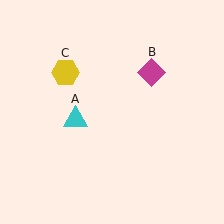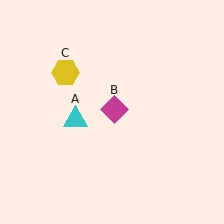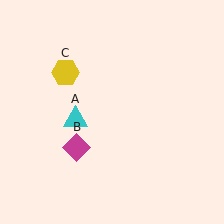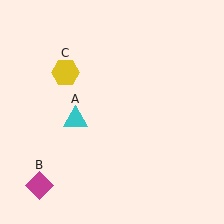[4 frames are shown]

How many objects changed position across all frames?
1 object changed position: magenta diamond (object B).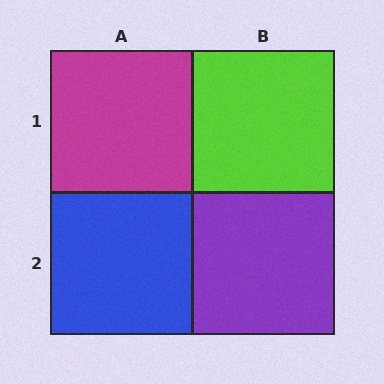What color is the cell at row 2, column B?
Purple.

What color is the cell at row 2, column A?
Blue.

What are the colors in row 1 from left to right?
Magenta, lime.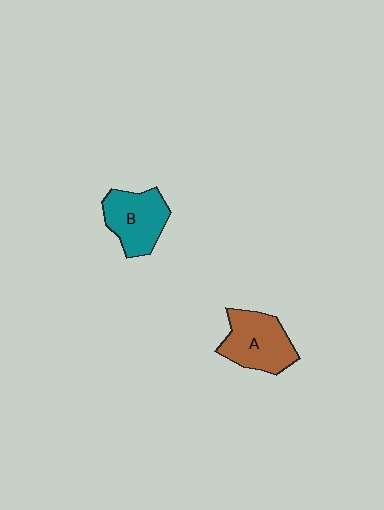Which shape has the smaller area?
Shape B (teal).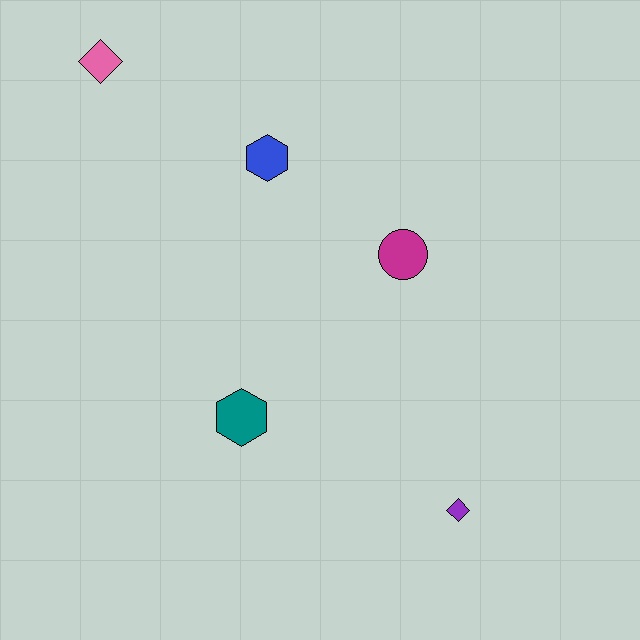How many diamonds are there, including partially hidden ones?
There are 2 diamonds.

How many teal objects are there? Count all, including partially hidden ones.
There is 1 teal object.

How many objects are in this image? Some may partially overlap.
There are 5 objects.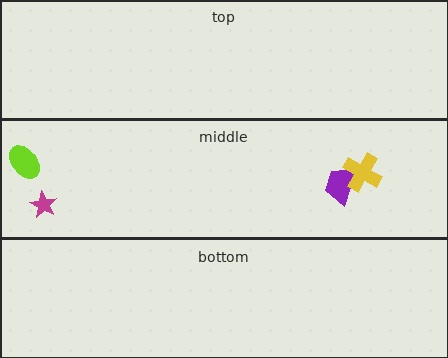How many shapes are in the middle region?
4.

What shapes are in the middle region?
The purple trapezoid, the lime ellipse, the magenta star, the yellow cross.